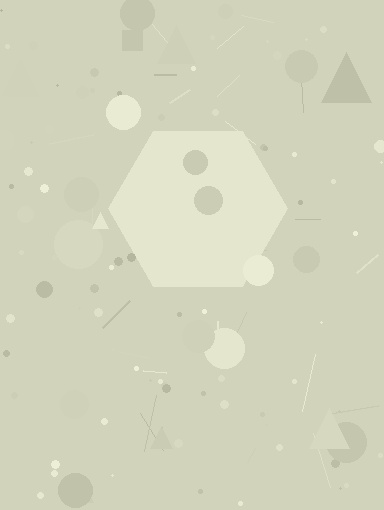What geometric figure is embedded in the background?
A hexagon is embedded in the background.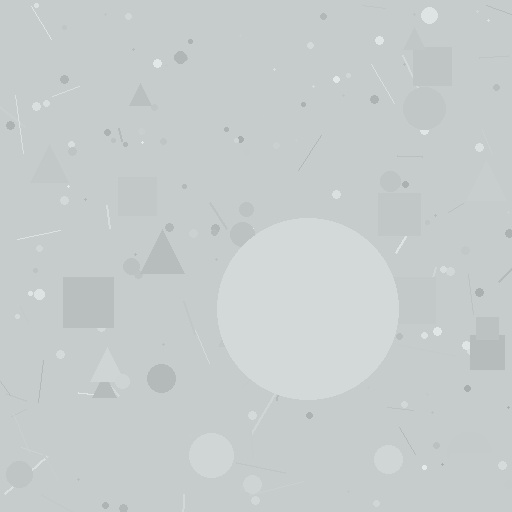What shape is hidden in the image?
A circle is hidden in the image.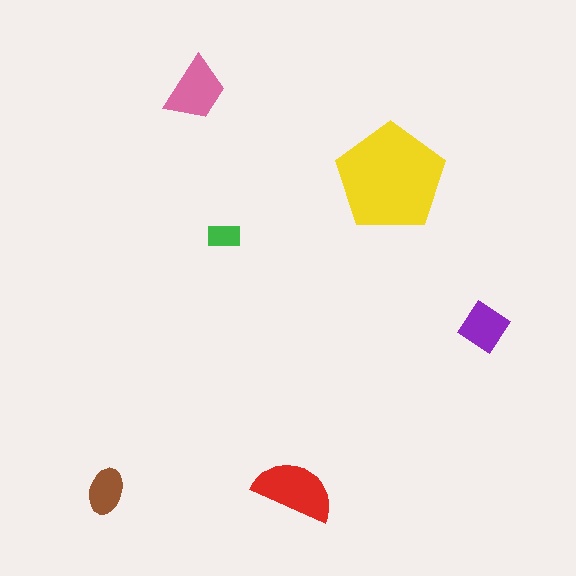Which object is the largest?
The yellow pentagon.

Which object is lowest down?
The brown ellipse is bottommost.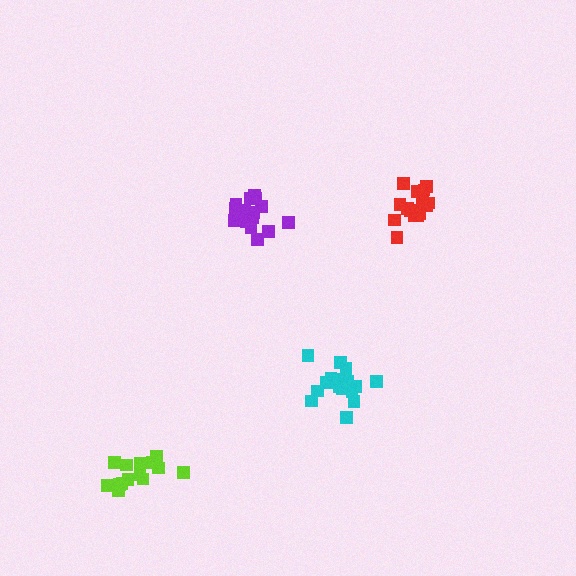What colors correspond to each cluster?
The clusters are colored: cyan, purple, red, lime.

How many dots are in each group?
Group 1: 16 dots, Group 2: 18 dots, Group 3: 16 dots, Group 4: 15 dots (65 total).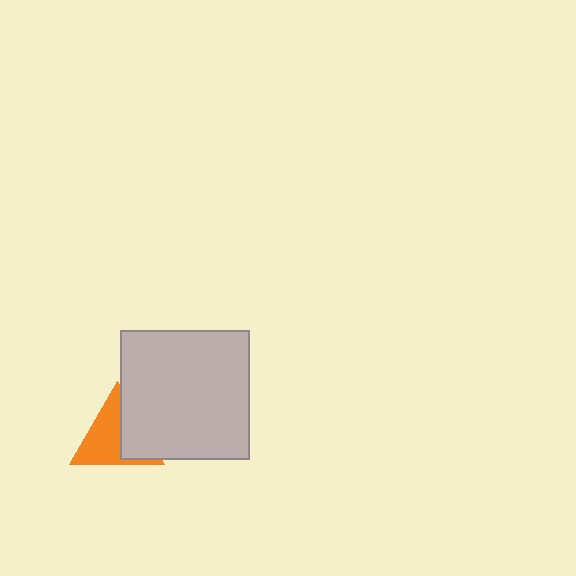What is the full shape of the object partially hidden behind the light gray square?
The partially hidden object is an orange triangle.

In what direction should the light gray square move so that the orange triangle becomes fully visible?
The light gray square should move right. That is the shortest direction to clear the overlap and leave the orange triangle fully visible.